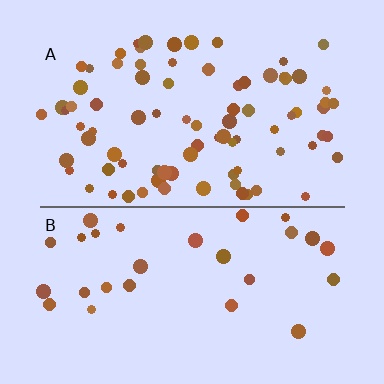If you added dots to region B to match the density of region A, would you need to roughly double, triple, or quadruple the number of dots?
Approximately triple.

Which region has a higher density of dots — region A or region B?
A (the top).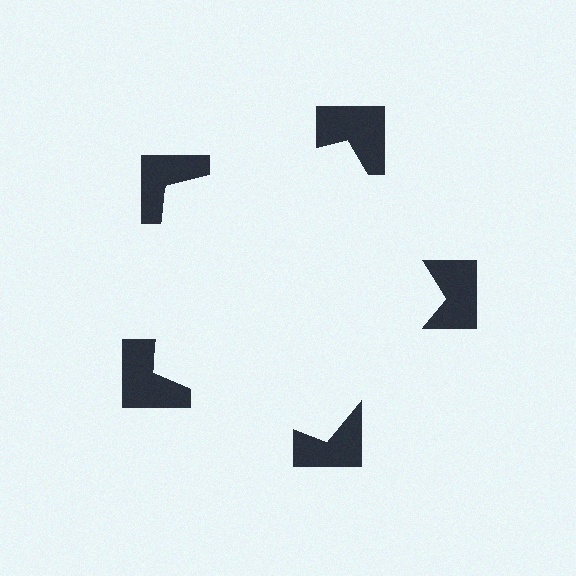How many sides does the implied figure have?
5 sides.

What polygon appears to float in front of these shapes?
An illusory pentagon — its edges are inferred from the aligned wedge cuts in the notched squares, not physically drawn.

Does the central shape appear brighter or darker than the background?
It typically appears slightly brighter than the background, even though no actual brightness change is drawn.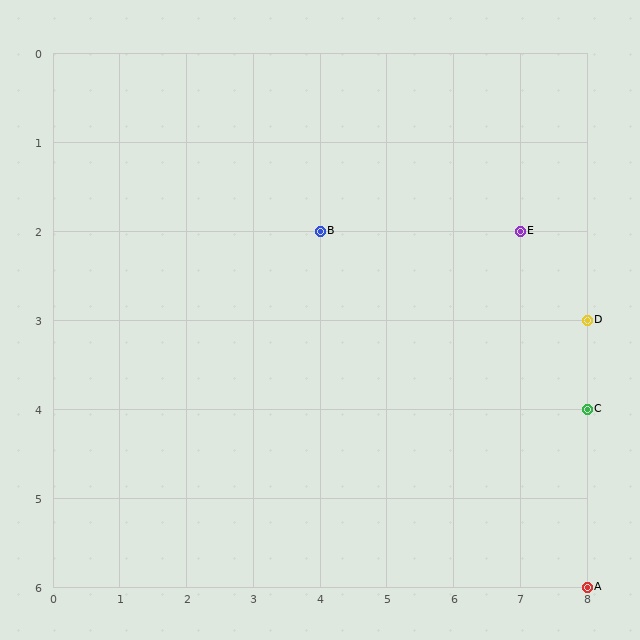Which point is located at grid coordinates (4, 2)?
Point B is at (4, 2).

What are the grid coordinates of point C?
Point C is at grid coordinates (8, 4).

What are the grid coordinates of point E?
Point E is at grid coordinates (7, 2).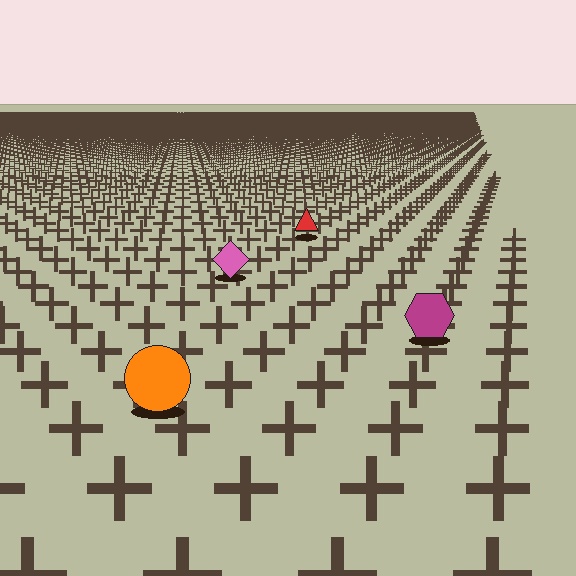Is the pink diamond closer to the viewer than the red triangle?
Yes. The pink diamond is closer — you can tell from the texture gradient: the ground texture is coarser near it.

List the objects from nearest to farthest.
From nearest to farthest: the orange circle, the magenta hexagon, the pink diamond, the red triangle.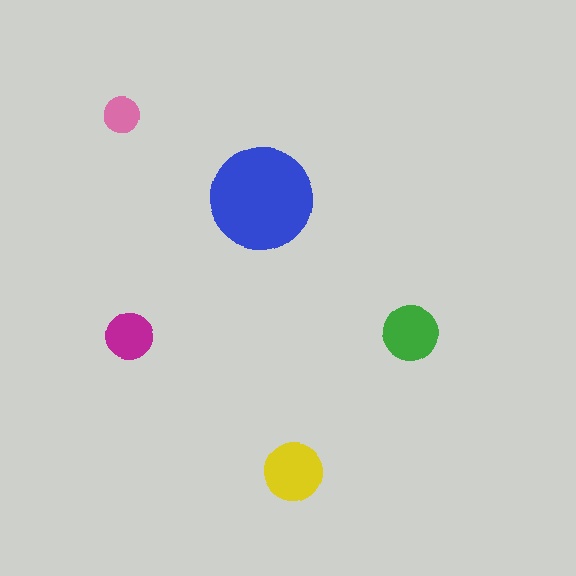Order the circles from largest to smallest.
the blue one, the yellow one, the green one, the magenta one, the pink one.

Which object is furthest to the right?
The green circle is rightmost.